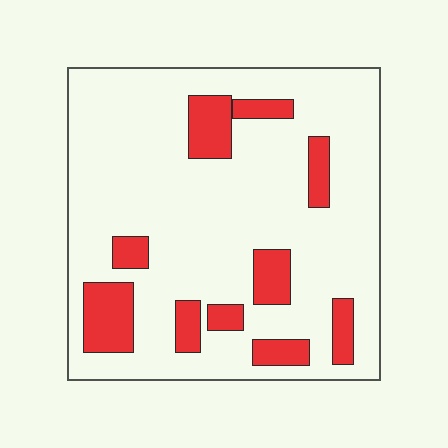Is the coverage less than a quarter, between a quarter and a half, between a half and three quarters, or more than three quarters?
Less than a quarter.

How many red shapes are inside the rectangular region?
10.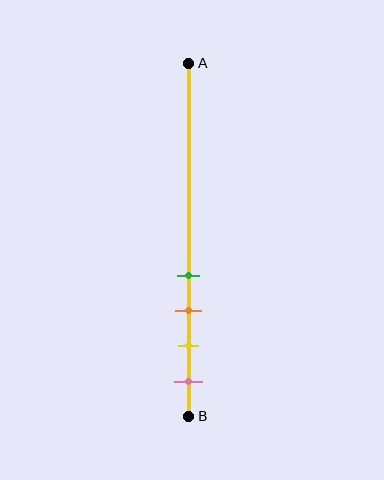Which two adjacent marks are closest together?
The green and orange marks are the closest adjacent pair.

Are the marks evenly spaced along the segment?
Yes, the marks are approximately evenly spaced.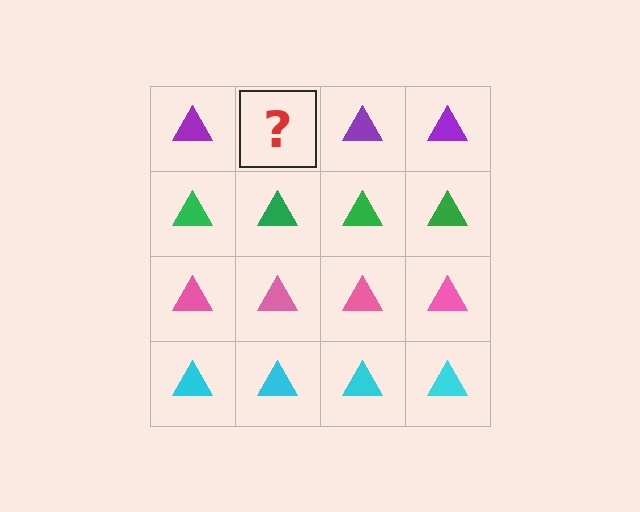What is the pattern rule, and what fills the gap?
The rule is that each row has a consistent color. The gap should be filled with a purple triangle.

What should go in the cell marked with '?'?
The missing cell should contain a purple triangle.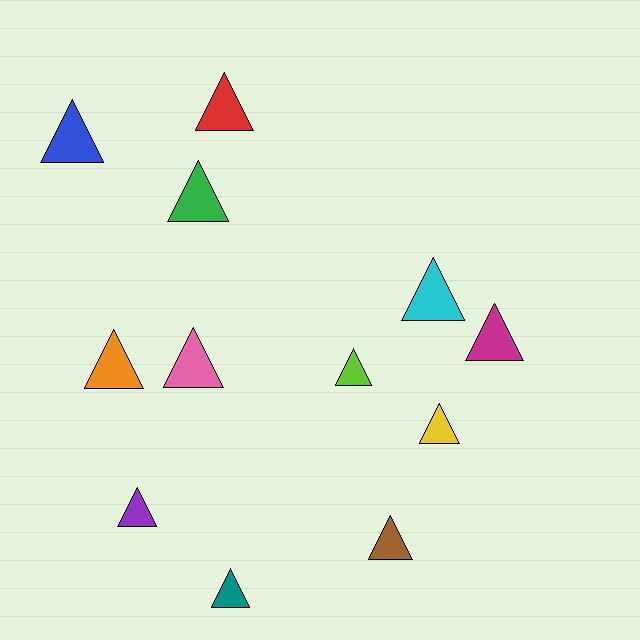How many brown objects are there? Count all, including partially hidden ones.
There is 1 brown object.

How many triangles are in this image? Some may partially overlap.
There are 12 triangles.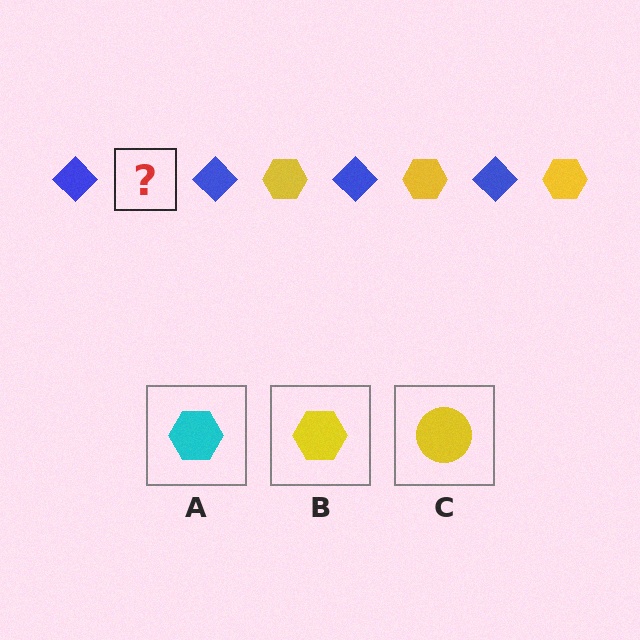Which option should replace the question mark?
Option B.